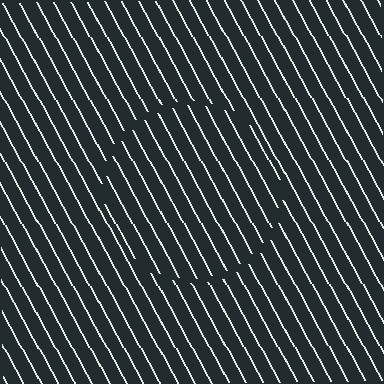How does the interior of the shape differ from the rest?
The interior of the shape contains the same grating, shifted by half a period — the contour is defined by the phase discontinuity where line-ends from the inner and outer gratings abut.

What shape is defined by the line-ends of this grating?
An illusory circle. The interior of the shape contains the same grating, shifted by half a period — the contour is defined by the phase discontinuity where line-ends from the inner and outer gratings abut.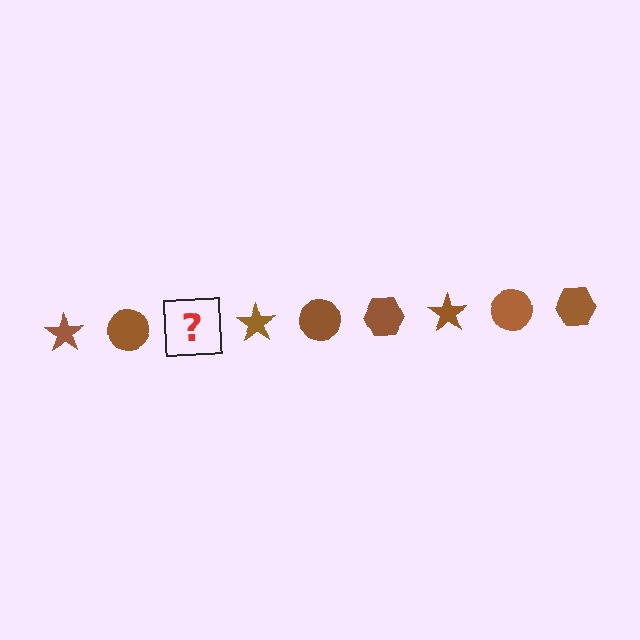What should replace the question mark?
The question mark should be replaced with a brown hexagon.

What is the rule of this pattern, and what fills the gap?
The rule is that the pattern cycles through star, circle, hexagon shapes in brown. The gap should be filled with a brown hexagon.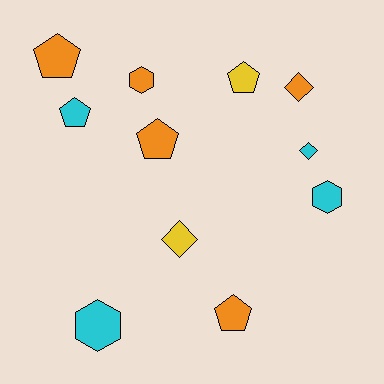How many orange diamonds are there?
There is 1 orange diamond.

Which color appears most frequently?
Orange, with 5 objects.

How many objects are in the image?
There are 11 objects.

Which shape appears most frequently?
Pentagon, with 5 objects.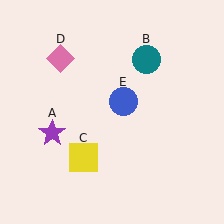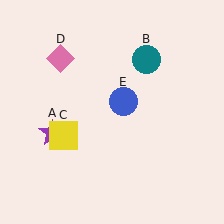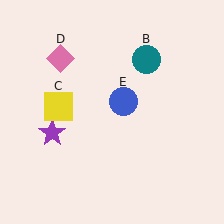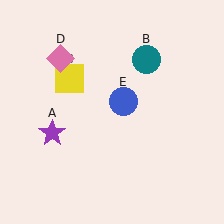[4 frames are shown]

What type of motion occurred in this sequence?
The yellow square (object C) rotated clockwise around the center of the scene.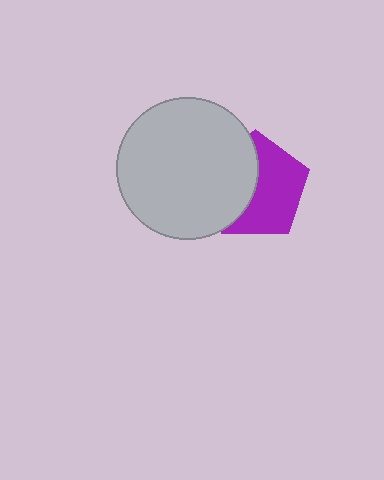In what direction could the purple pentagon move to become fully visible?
The purple pentagon could move right. That would shift it out from behind the light gray circle entirely.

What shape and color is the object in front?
The object in front is a light gray circle.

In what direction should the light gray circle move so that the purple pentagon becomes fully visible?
The light gray circle should move left. That is the shortest direction to clear the overlap and leave the purple pentagon fully visible.